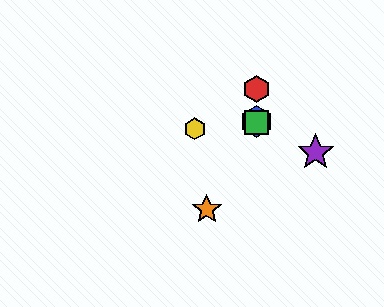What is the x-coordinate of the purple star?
The purple star is at x≈316.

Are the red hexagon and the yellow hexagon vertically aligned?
No, the red hexagon is at x≈256 and the yellow hexagon is at x≈195.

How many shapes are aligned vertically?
3 shapes (the red hexagon, the blue hexagon, the green square) are aligned vertically.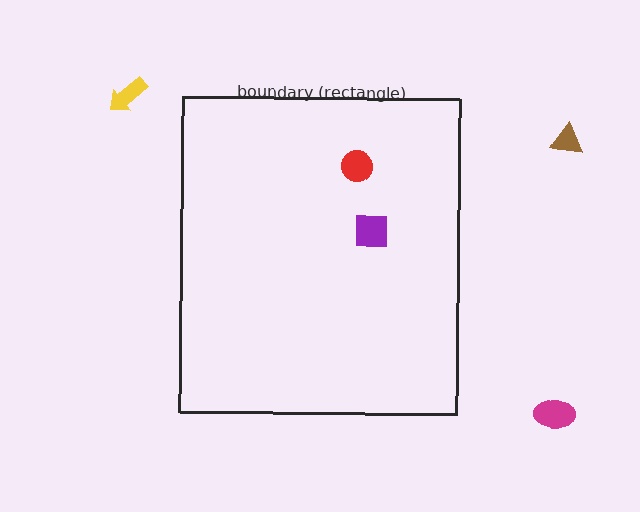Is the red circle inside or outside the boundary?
Inside.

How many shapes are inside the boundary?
2 inside, 3 outside.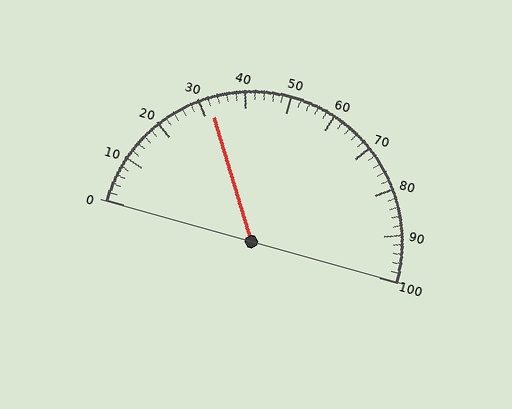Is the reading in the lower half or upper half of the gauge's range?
The reading is in the lower half of the range (0 to 100).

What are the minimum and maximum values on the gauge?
The gauge ranges from 0 to 100.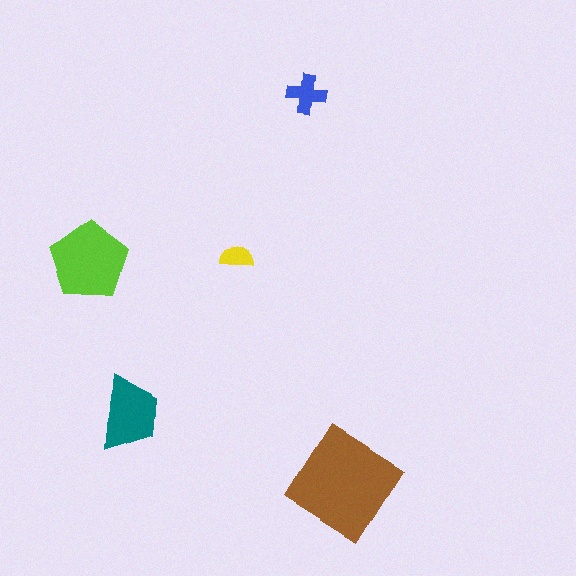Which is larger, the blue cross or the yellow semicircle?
The blue cross.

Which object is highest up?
The blue cross is topmost.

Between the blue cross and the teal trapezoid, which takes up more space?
The teal trapezoid.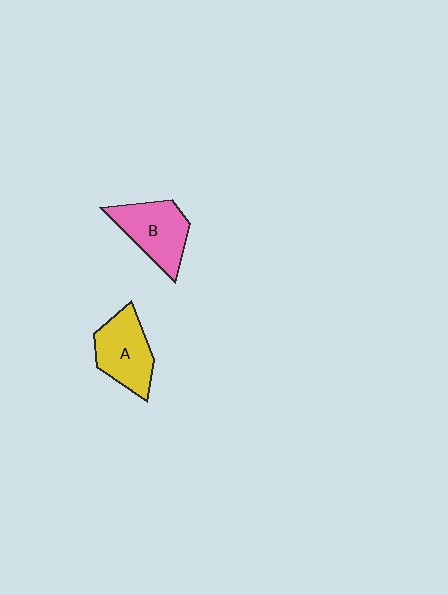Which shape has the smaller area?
Shape A (yellow).